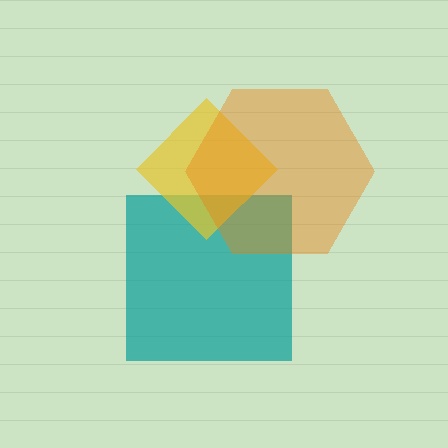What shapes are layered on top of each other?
The layered shapes are: a teal square, a yellow diamond, an orange hexagon.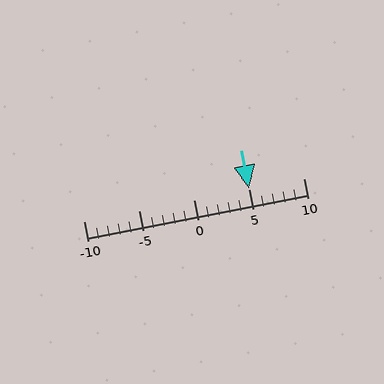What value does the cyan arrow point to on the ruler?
The cyan arrow points to approximately 5.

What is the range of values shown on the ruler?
The ruler shows values from -10 to 10.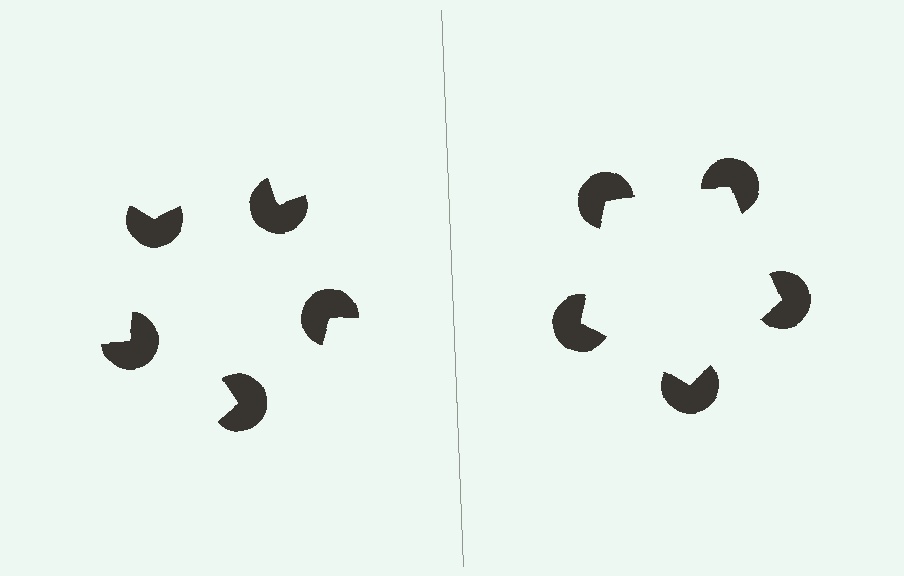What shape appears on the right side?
An illusory pentagon.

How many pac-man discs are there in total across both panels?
10 — 5 on each side.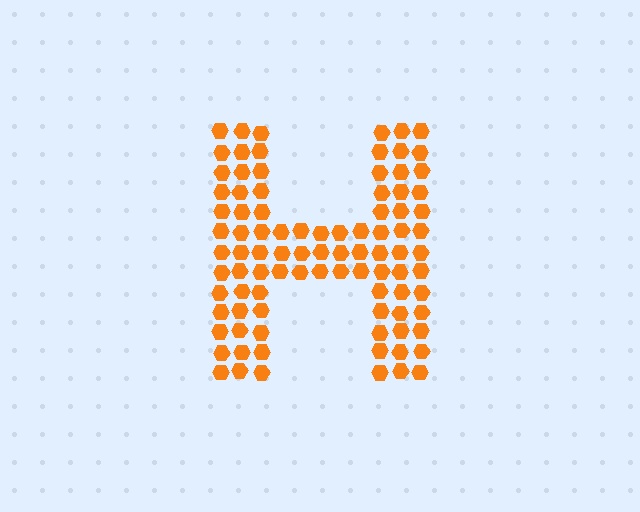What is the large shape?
The large shape is the letter H.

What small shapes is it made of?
It is made of small hexagons.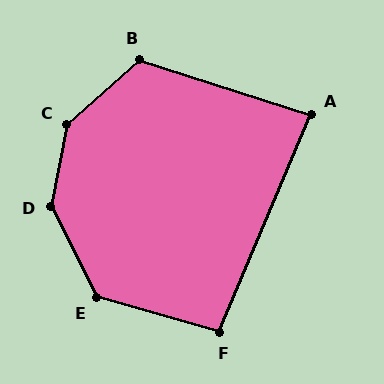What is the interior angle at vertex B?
Approximately 121 degrees (obtuse).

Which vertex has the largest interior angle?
C, at approximately 143 degrees.